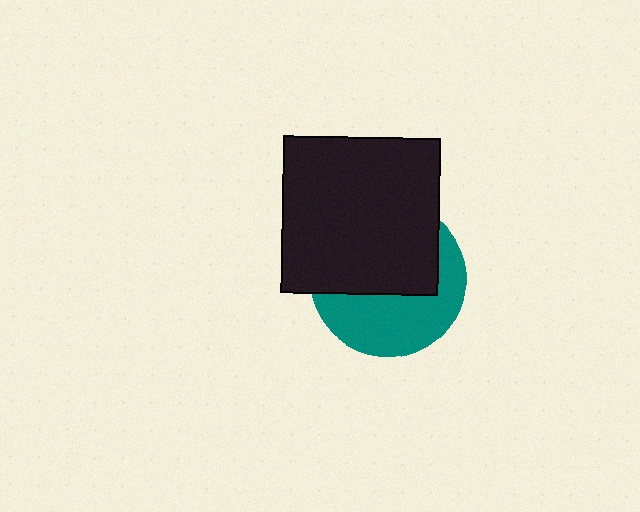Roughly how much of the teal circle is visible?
About half of it is visible (roughly 46%).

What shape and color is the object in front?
The object in front is a black square.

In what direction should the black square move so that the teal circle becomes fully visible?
The black square should move up. That is the shortest direction to clear the overlap and leave the teal circle fully visible.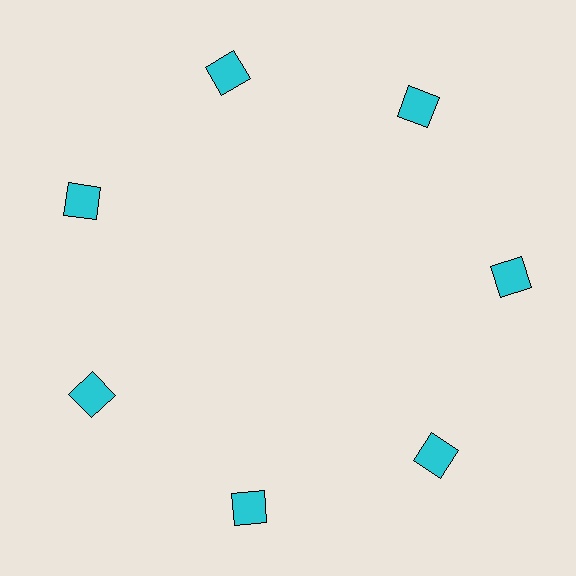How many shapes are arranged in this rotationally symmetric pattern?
There are 7 shapes, arranged in 7 groups of 1.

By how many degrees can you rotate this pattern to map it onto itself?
The pattern maps onto itself every 51 degrees of rotation.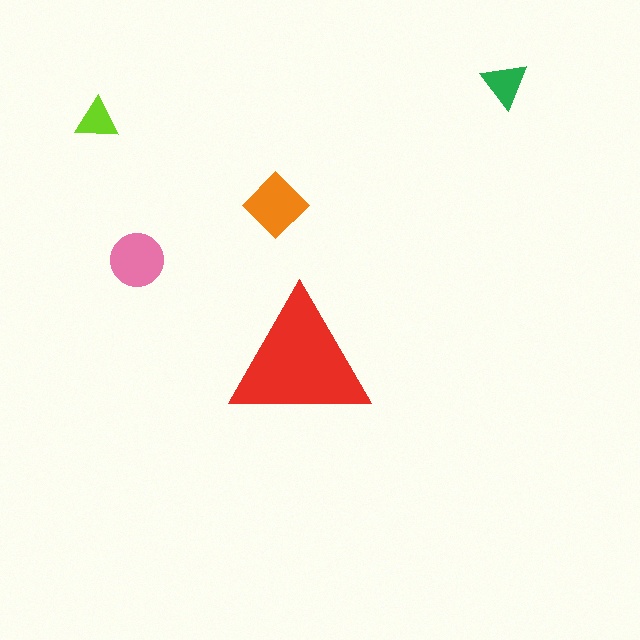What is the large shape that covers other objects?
A red triangle.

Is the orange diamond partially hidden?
No, the orange diamond is fully visible.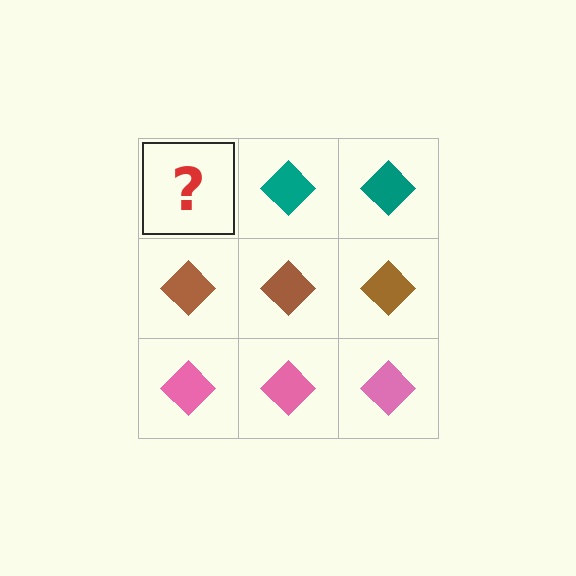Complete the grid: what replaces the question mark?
The question mark should be replaced with a teal diamond.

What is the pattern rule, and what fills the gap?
The rule is that each row has a consistent color. The gap should be filled with a teal diamond.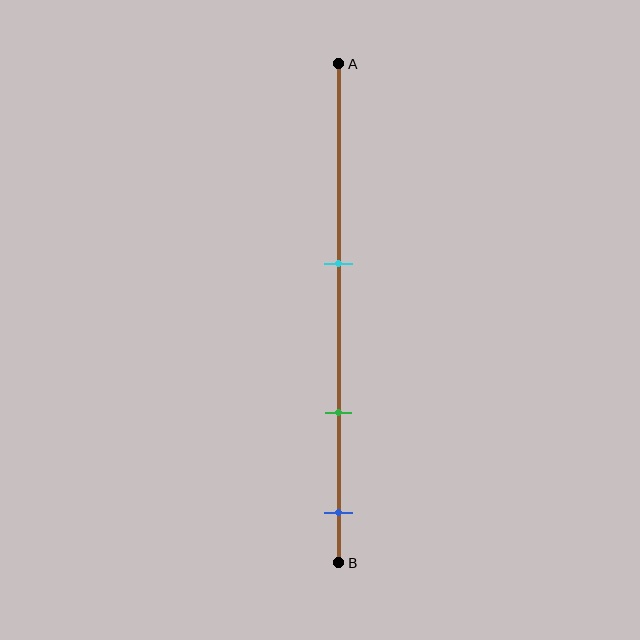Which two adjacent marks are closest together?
The green and blue marks are the closest adjacent pair.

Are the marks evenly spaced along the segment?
Yes, the marks are approximately evenly spaced.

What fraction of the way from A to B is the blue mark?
The blue mark is approximately 90% (0.9) of the way from A to B.